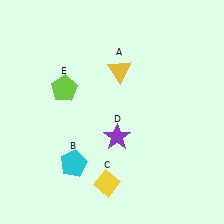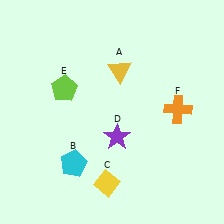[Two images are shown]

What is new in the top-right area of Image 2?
An orange cross (F) was added in the top-right area of Image 2.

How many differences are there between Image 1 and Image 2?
There is 1 difference between the two images.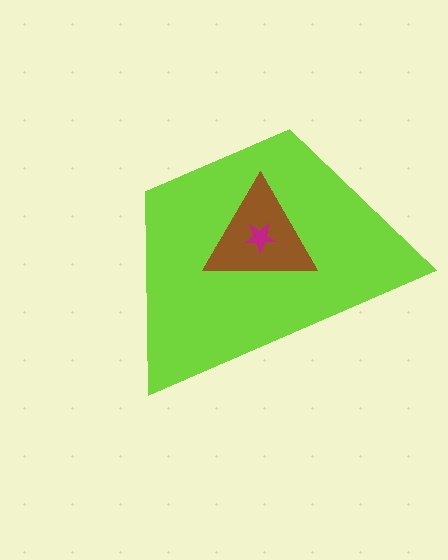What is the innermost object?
The magenta star.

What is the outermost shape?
The lime trapezoid.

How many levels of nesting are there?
3.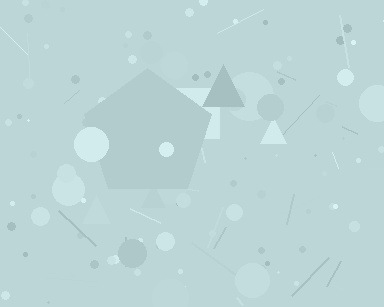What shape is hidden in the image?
A pentagon is hidden in the image.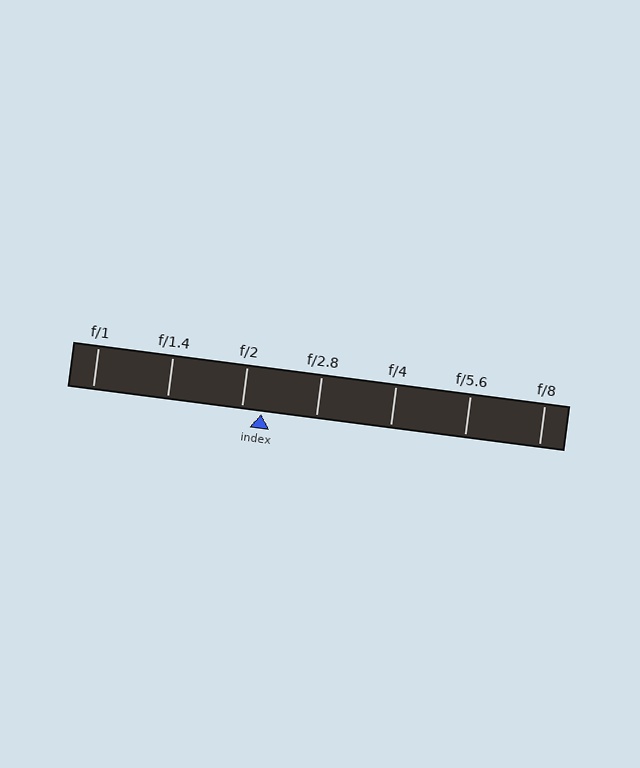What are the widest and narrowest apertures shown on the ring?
The widest aperture shown is f/1 and the narrowest is f/8.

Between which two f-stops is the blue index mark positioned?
The index mark is between f/2 and f/2.8.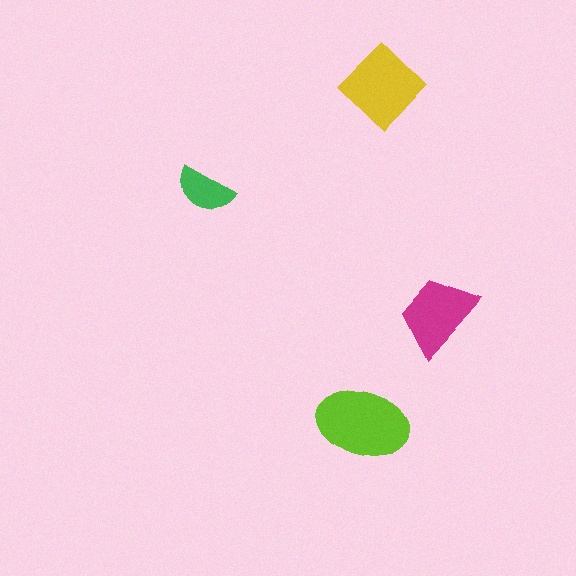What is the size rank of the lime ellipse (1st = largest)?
1st.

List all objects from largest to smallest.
The lime ellipse, the yellow diamond, the magenta trapezoid, the green semicircle.